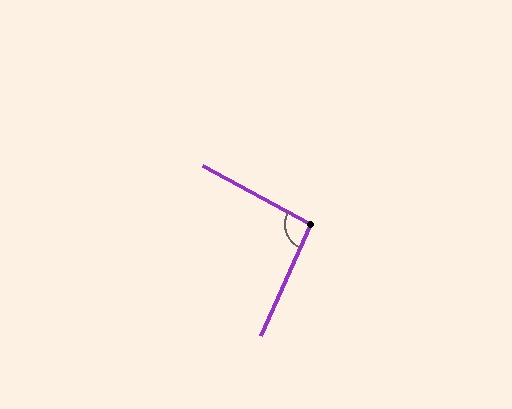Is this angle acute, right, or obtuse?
It is approximately a right angle.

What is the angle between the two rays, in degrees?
Approximately 94 degrees.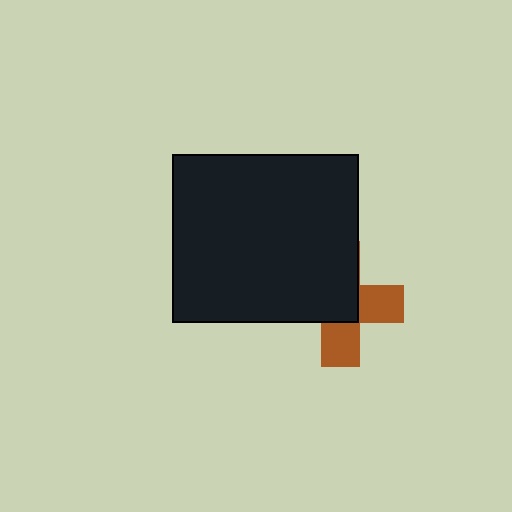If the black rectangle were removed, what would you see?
You would see the complete brown cross.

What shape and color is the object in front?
The object in front is a black rectangle.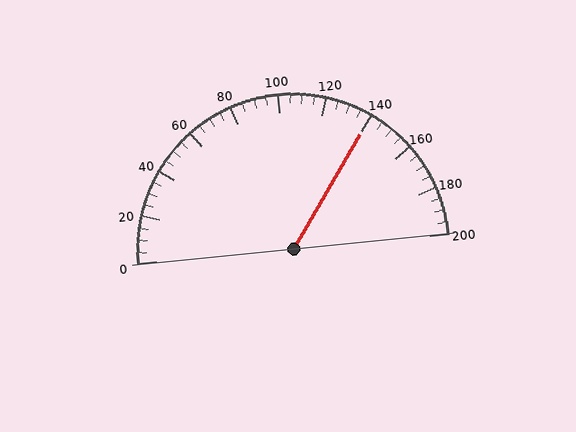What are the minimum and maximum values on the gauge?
The gauge ranges from 0 to 200.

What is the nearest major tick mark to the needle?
The nearest major tick mark is 140.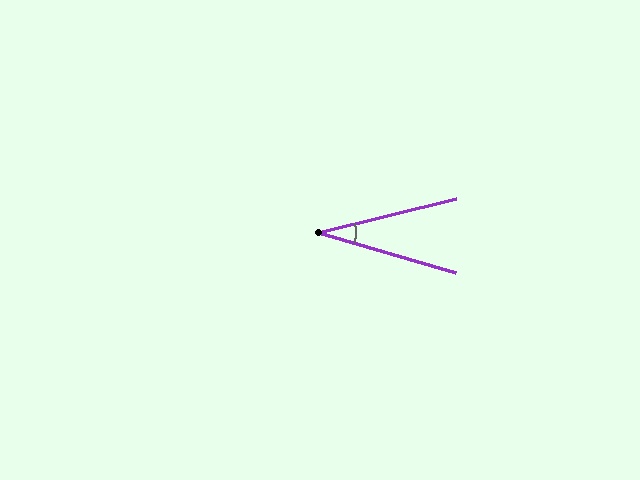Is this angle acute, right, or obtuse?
It is acute.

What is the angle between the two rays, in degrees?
Approximately 30 degrees.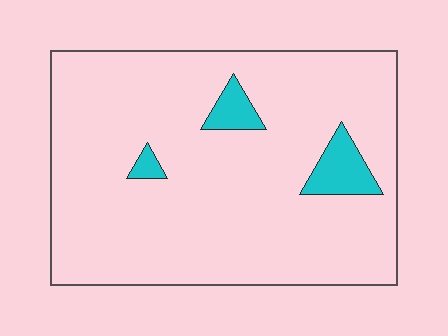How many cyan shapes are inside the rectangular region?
3.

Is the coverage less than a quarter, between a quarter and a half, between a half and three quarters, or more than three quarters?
Less than a quarter.